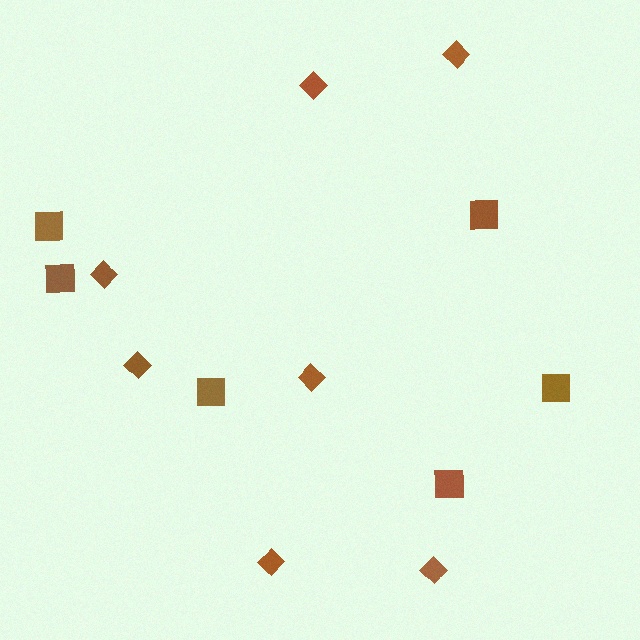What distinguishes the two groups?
There are 2 groups: one group of squares (6) and one group of diamonds (7).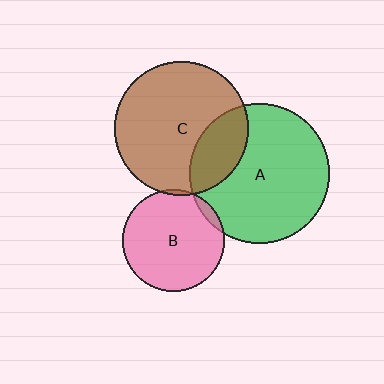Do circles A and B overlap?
Yes.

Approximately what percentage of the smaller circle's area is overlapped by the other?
Approximately 5%.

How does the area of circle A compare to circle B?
Approximately 1.9 times.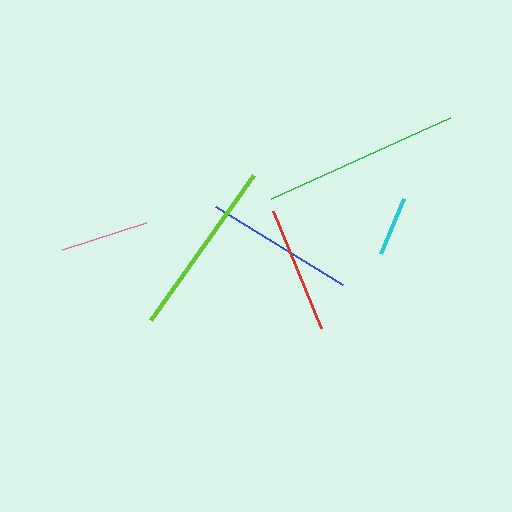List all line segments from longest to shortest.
From longest to shortest: green, lime, blue, red, pink, cyan.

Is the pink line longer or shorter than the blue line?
The blue line is longer than the pink line.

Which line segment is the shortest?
The cyan line is the shortest at approximately 60 pixels.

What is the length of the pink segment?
The pink segment is approximately 88 pixels long.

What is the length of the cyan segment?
The cyan segment is approximately 60 pixels long.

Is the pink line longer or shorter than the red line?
The red line is longer than the pink line.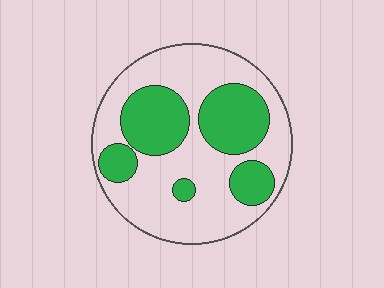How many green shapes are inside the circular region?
5.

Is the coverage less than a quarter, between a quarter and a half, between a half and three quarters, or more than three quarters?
Between a quarter and a half.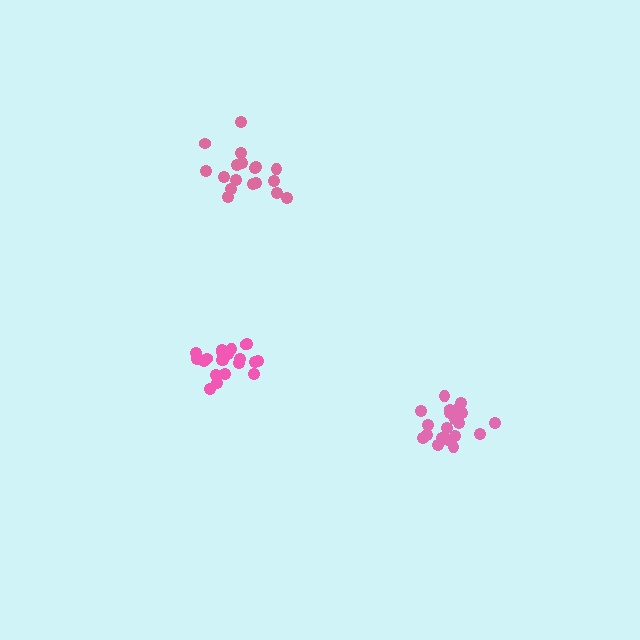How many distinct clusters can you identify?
There are 3 distinct clusters.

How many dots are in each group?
Group 1: 21 dots, Group 2: 20 dots, Group 3: 18 dots (59 total).